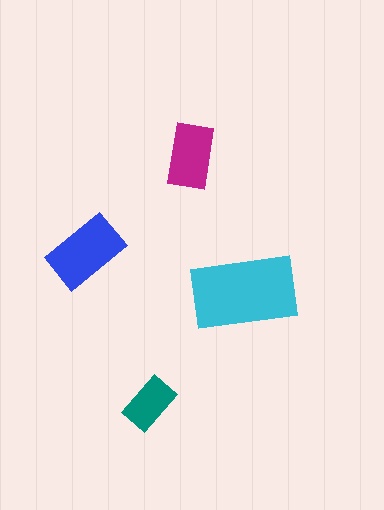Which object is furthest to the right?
The cyan rectangle is rightmost.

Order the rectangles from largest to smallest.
the cyan one, the blue one, the magenta one, the teal one.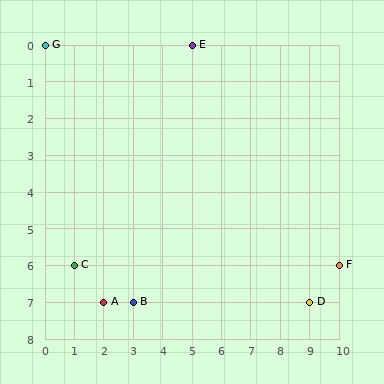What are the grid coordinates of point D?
Point D is at grid coordinates (9, 7).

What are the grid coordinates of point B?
Point B is at grid coordinates (3, 7).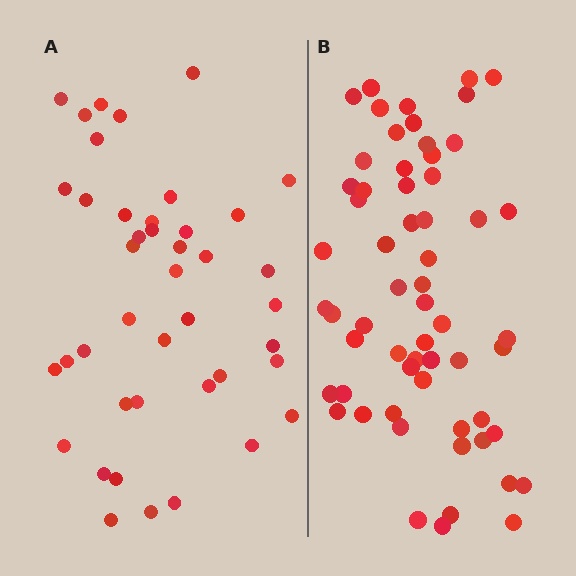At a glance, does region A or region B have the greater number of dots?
Region B (the right region) has more dots.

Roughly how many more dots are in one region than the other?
Region B has approximately 20 more dots than region A.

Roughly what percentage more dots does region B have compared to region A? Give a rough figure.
About 45% more.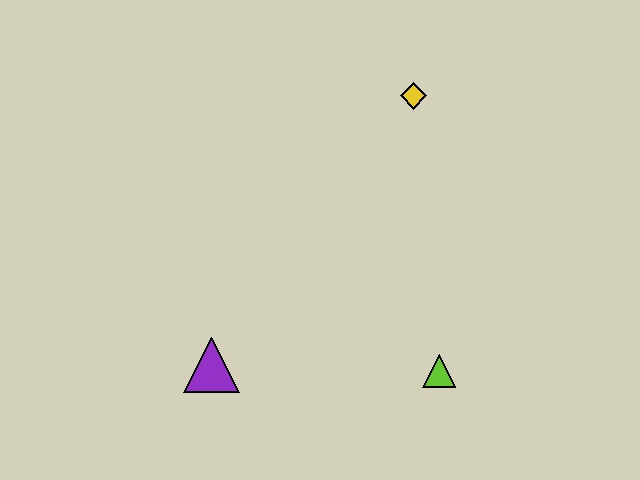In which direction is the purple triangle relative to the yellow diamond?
The purple triangle is below the yellow diamond.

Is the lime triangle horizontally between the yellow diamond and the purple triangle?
No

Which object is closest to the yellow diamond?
The lime triangle is closest to the yellow diamond.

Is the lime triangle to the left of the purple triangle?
No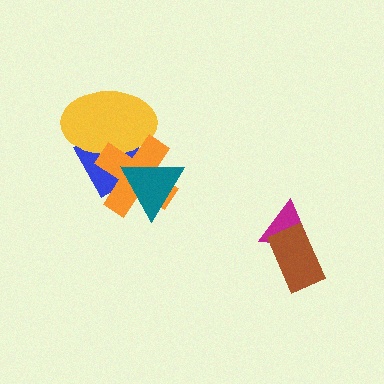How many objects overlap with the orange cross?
3 objects overlap with the orange cross.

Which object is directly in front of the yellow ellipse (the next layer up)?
The orange cross is directly in front of the yellow ellipse.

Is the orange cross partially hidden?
Yes, it is partially covered by another shape.